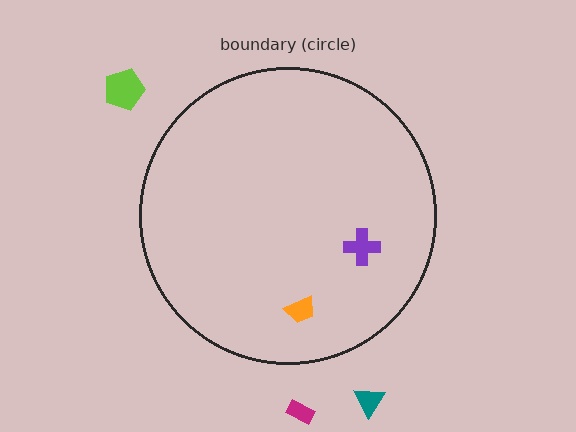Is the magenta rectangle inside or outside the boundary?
Outside.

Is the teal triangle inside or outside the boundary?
Outside.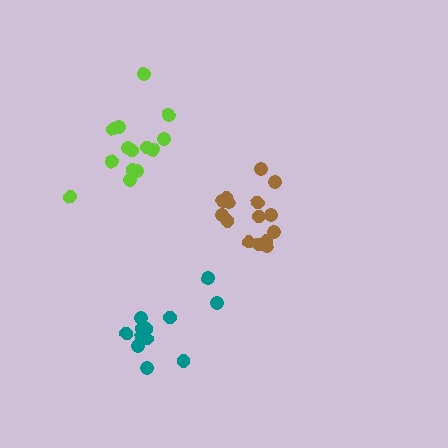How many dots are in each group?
Group 1: 14 dots, Group 2: 15 dots, Group 3: 12 dots (41 total).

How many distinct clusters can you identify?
There are 3 distinct clusters.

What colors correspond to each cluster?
The clusters are colored: lime, brown, teal.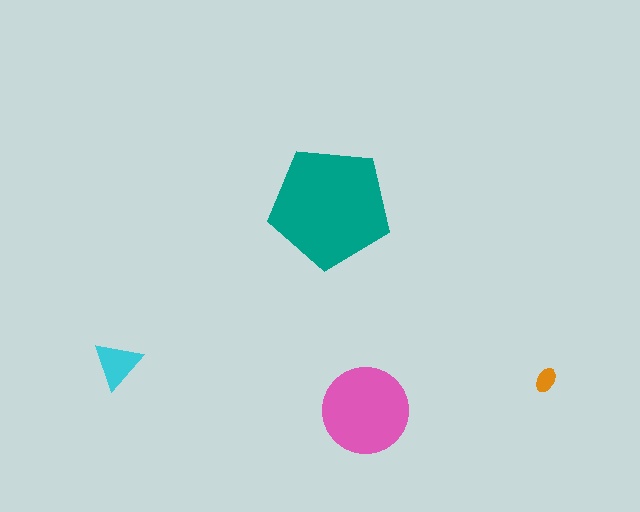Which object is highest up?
The teal pentagon is topmost.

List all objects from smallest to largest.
The orange ellipse, the cyan triangle, the pink circle, the teal pentagon.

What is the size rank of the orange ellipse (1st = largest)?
4th.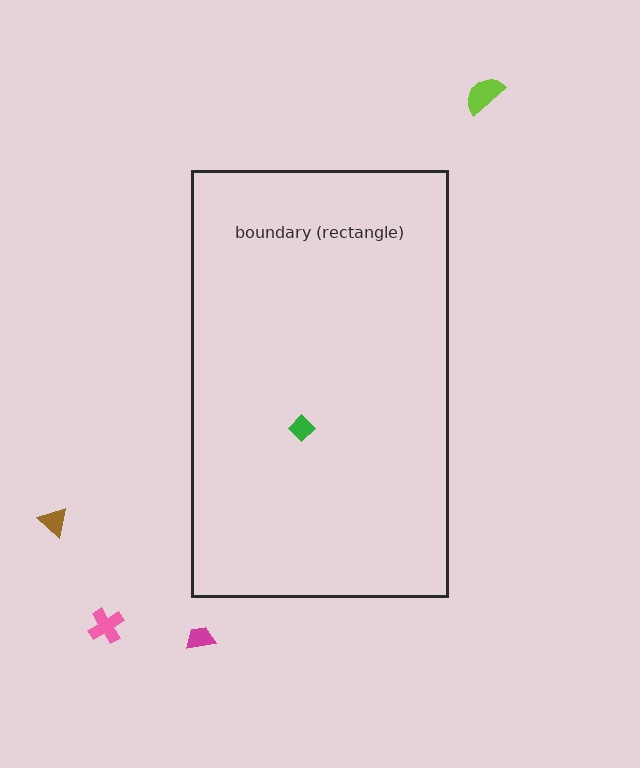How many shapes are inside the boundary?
1 inside, 4 outside.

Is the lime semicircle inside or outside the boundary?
Outside.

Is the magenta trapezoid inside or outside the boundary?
Outside.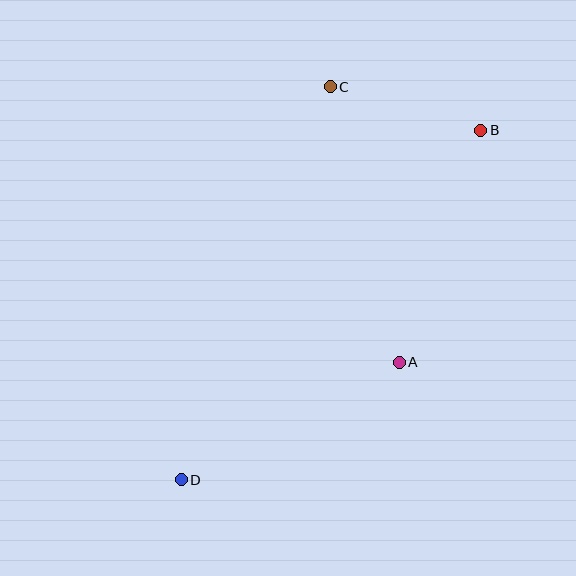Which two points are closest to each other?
Points B and C are closest to each other.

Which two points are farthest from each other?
Points B and D are farthest from each other.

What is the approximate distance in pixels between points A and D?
The distance between A and D is approximately 248 pixels.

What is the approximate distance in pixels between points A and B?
The distance between A and B is approximately 246 pixels.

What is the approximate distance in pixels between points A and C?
The distance between A and C is approximately 284 pixels.